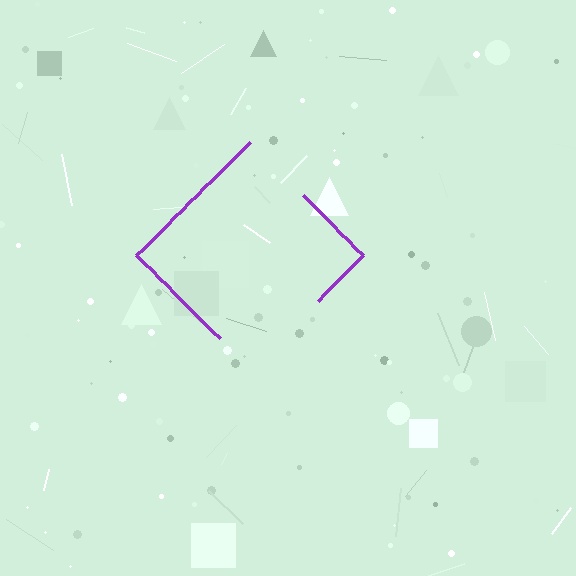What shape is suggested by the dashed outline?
The dashed outline suggests a diamond.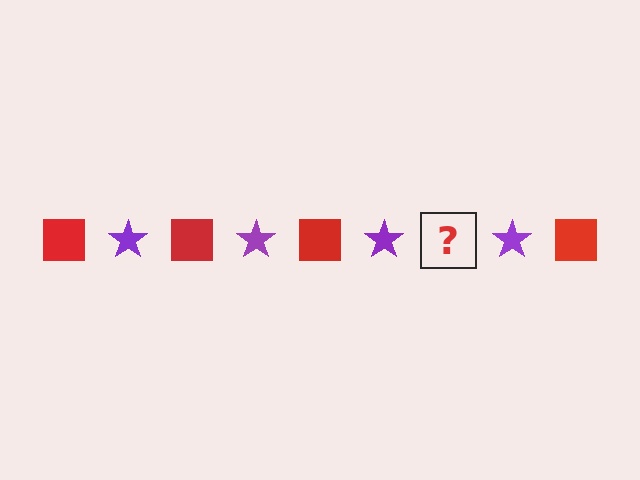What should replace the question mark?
The question mark should be replaced with a red square.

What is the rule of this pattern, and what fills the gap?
The rule is that the pattern alternates between red square and purple star. The gap should be filled with a red square.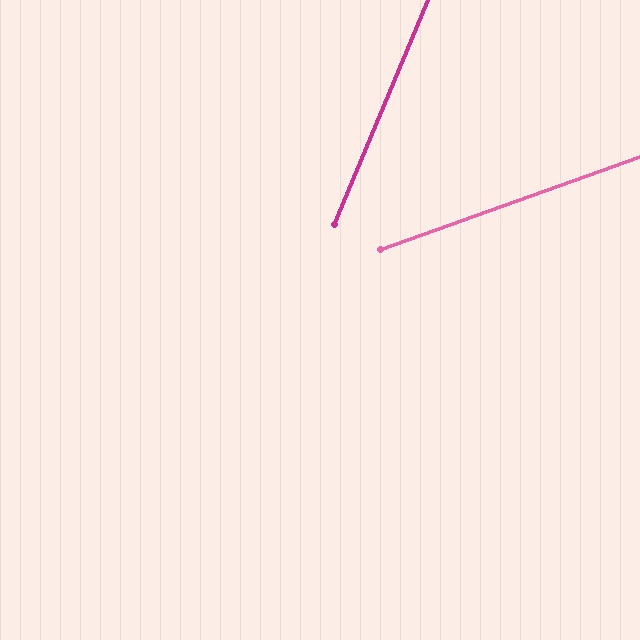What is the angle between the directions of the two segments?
Approximately 48 degrees.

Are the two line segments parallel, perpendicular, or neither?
Neither parallel nor perpendicular — they differ by about 48°.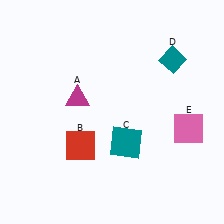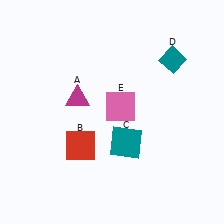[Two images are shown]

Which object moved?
The pink square (E) moved left.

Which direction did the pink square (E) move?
The pink square (E) moved left.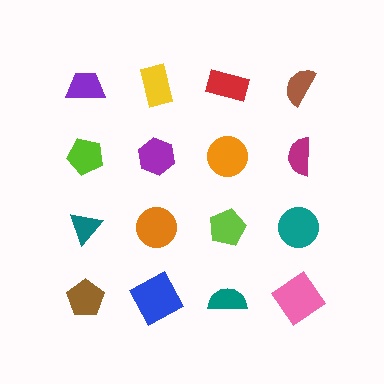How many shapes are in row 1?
4 shapes.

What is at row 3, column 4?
A teal circle.